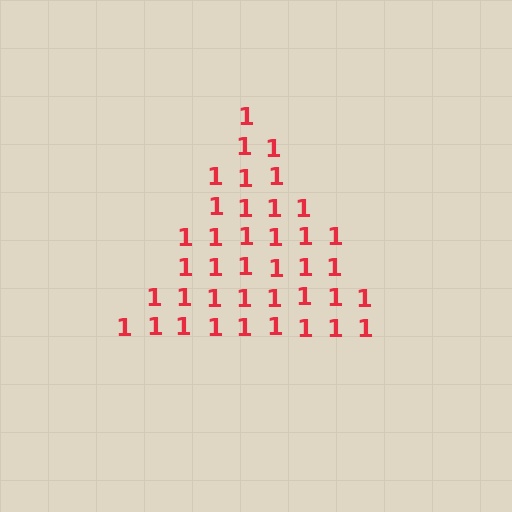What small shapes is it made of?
It is made of small digit 1's.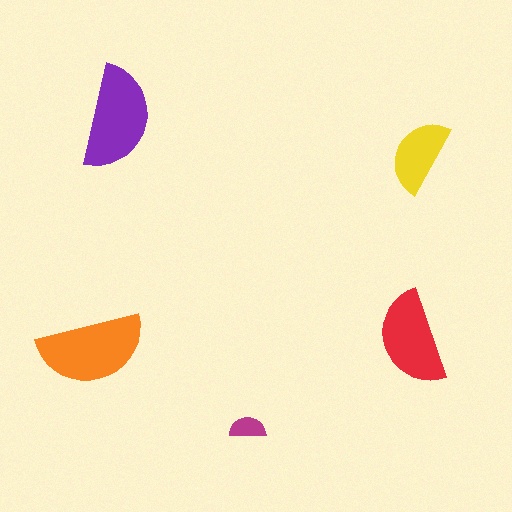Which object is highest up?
The purple semicircle is topmost.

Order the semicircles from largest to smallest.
the orange one, the purple one, the red one, the yellow one, the magenta one.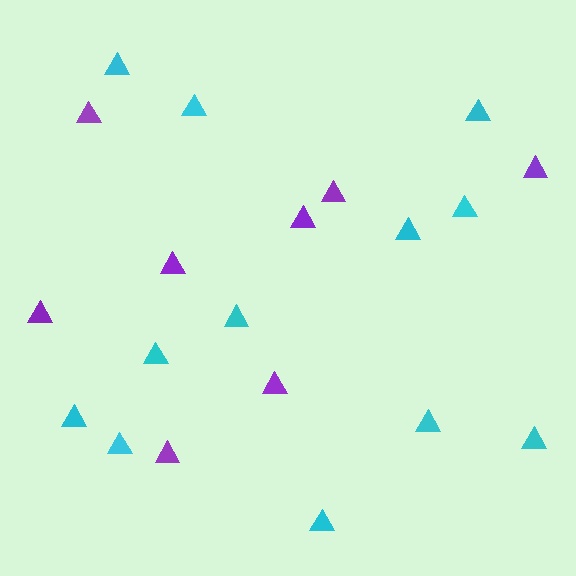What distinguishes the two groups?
There are 2 groups: one group of purple triangles (8) and one group of cyan triangles (12).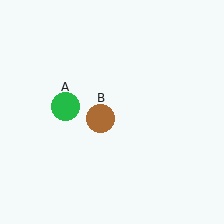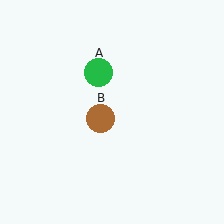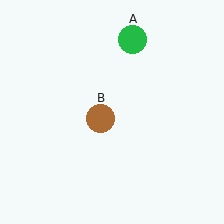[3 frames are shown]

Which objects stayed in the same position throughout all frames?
Brown circle (object B) remained stationary.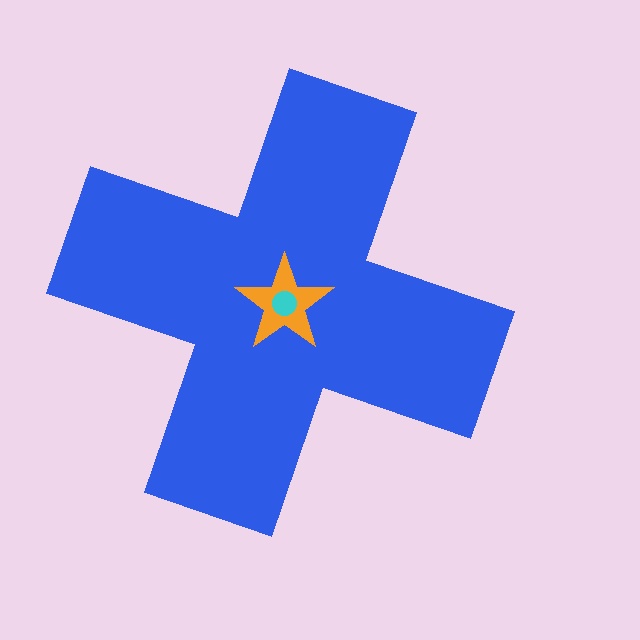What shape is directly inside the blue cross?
The orange star.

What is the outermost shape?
The blue cross.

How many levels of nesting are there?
3.